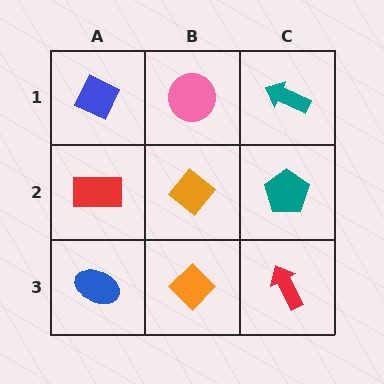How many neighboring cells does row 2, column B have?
4.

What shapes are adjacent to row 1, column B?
An orange diamond (row 2, column B), a blue diamond (row 1, column A), a teal arrow (row 1, column C).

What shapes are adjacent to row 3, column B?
An orange diamond (row 2, column B), a blue ellipse (row 3, column A), a red arrow (row 3, column C).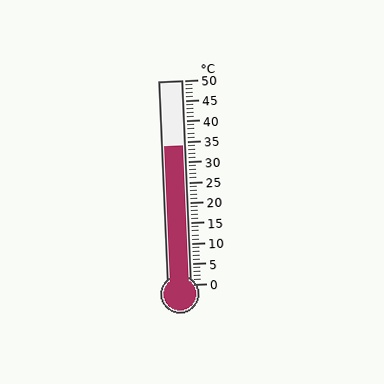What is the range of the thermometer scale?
The thermometer scale ranges from 0°C to 50°C.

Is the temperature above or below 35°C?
The temperature is below 35°C.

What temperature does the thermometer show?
The thermometer shows approximately 34°C.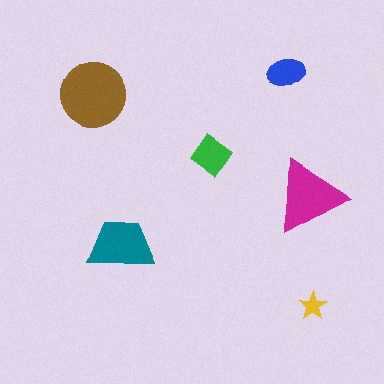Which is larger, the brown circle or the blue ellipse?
The brown circle.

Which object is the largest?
The brown circle.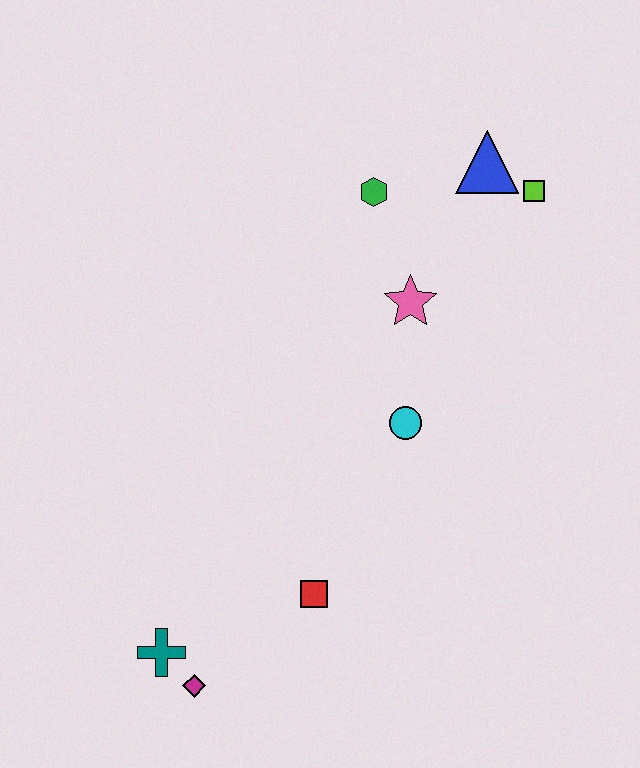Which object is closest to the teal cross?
The magenta diamond is closest to the teal cross.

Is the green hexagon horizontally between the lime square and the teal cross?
Yes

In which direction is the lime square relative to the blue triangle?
The lime square is to the right of the blue triangle.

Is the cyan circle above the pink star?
No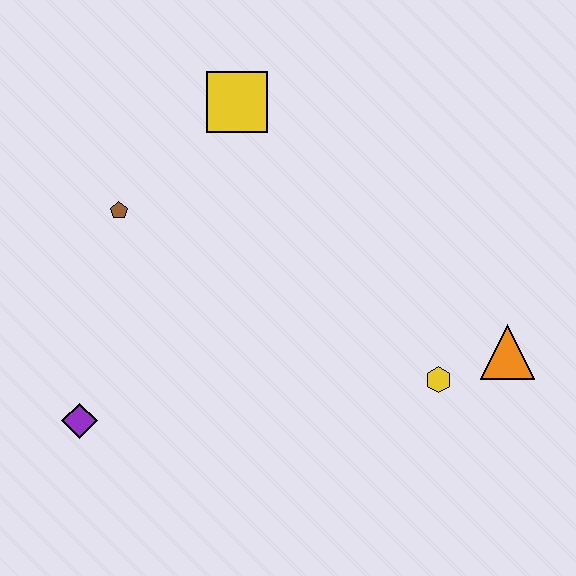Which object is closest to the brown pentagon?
The yellow square is closest to the brown pentagon.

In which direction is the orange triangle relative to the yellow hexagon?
The orange triangle is to the right of the yellow hexagon.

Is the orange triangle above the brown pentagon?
No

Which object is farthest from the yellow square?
The orange triangle is farthest from the yellow square.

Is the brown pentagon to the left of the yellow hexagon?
Yes